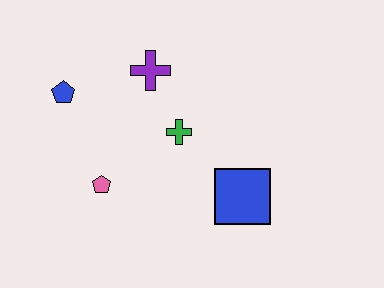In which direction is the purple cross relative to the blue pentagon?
The purple cross is to the right of the blue pentagon.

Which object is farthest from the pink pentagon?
The blue square is farthest from the pink pentagon.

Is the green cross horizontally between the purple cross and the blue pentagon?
No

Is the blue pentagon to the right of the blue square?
No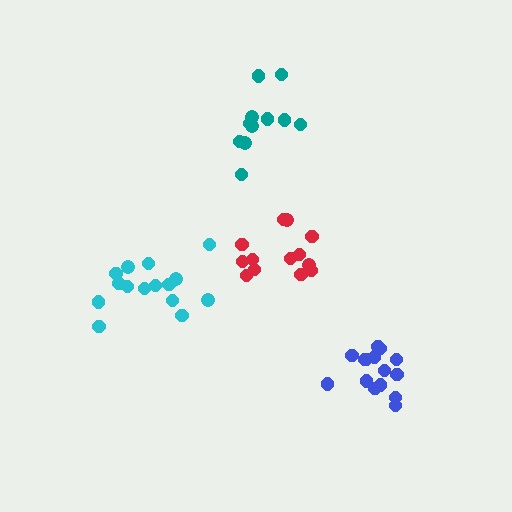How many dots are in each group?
Group 1: 11 dots, Group 2: 13 dots, Group 3: 15 dots, Group 4: 15 dots (54 total).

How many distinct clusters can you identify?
There are 4 distinct clusters.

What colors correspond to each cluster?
The clusters are colored: teal, red, cyan, blue.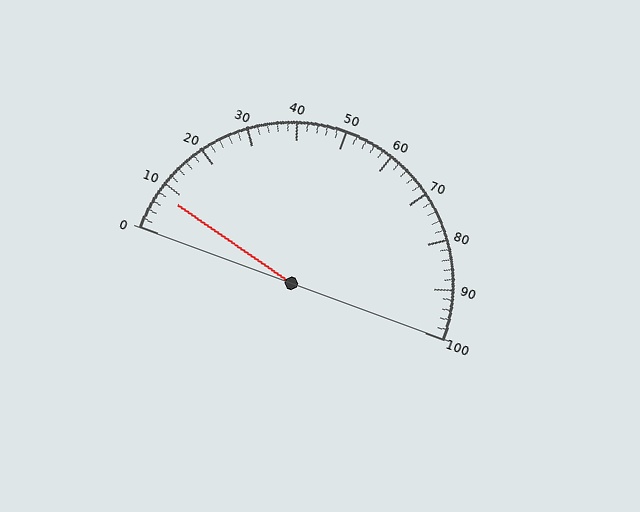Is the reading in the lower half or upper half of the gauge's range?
The reading is in the lower half of the range (0 to 100).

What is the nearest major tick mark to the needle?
The nearest major tick mark is 10.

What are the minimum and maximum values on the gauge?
The gauge ranges from 0 to 100.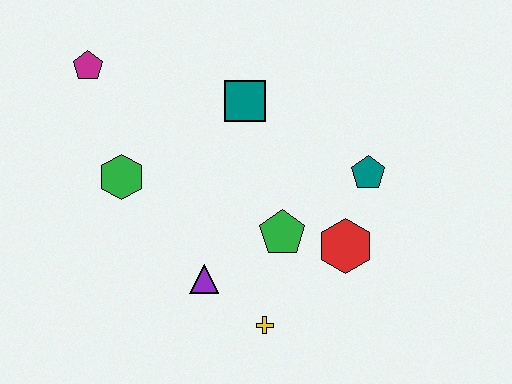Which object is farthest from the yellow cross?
The magenta pentagon is farthest from the yellow cross.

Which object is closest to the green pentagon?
The red hexagon is closest to the green pentagon.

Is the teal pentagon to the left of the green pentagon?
No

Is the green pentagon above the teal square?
No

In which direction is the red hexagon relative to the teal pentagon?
The red hexagon is below the teal pentagon.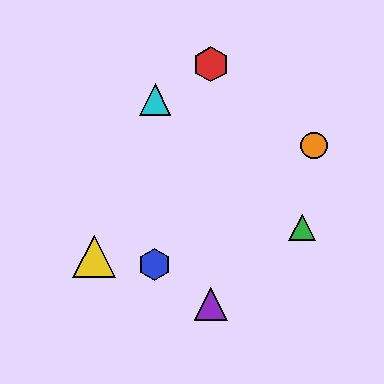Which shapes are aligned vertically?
The red hexagon, the purple triangle are aligned vertically.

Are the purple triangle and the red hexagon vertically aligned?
Yes, both are at x≈211.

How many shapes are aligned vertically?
2 shapes (the red hexagon, the purple triangle) are aligned vertically.